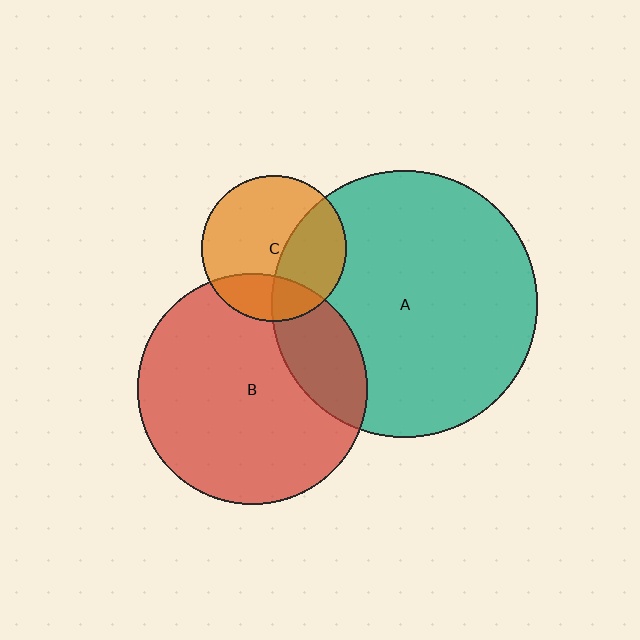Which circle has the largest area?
Circle A (teal).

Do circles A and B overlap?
Yes.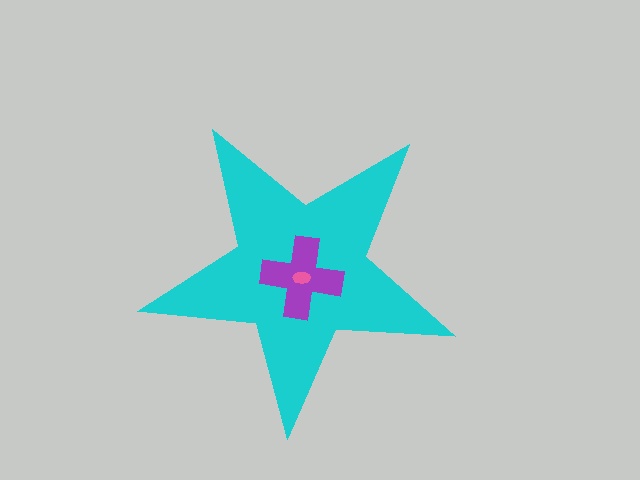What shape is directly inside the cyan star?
The purple cross.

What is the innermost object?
The pink ellipse.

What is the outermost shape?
The cyan star.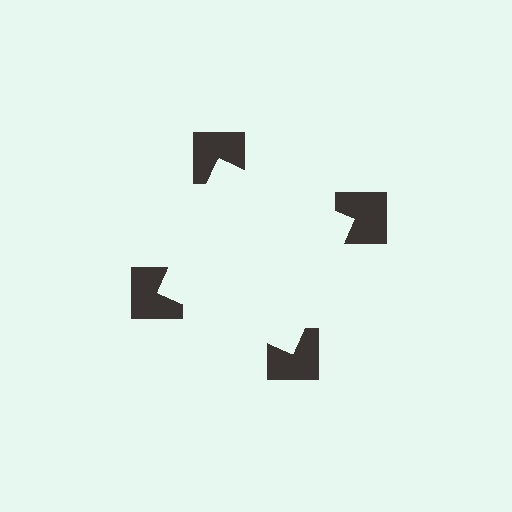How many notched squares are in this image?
There are 4 — one at each vertex of the illusory square.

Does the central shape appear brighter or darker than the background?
It typically appears slightly brighter than the background, even though no actual brightness change is drawn.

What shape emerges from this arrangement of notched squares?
An illusory square — its edges are inferred from the aligned wedge cuts in the notched squares, not physically drawn.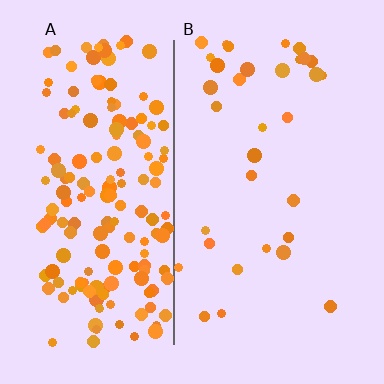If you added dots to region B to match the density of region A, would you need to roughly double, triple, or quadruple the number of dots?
Approximately quadruple.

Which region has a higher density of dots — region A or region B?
A (the left).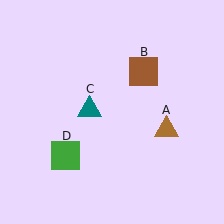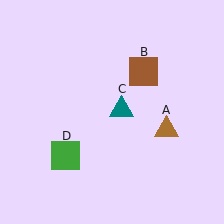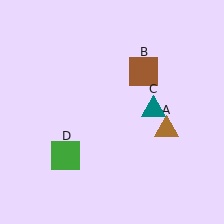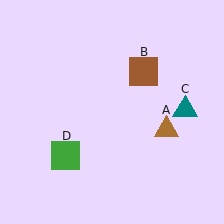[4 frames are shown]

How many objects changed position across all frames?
1 object changed position: teal triangle (object C).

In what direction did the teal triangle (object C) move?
The teal triangle (object C) moved right.